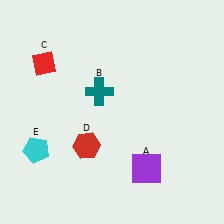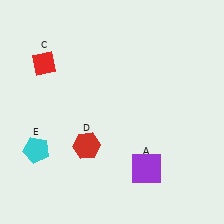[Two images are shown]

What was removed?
The teal cross (B) was removed in Image 2.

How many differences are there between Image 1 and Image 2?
There is 1 difference between the two images.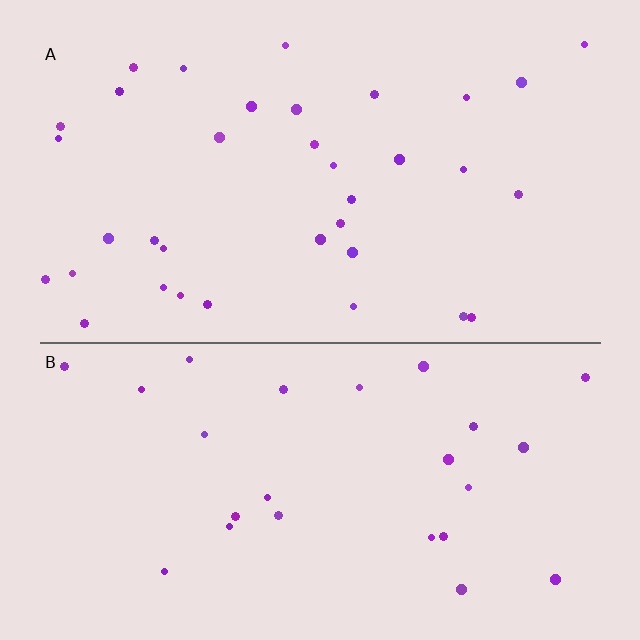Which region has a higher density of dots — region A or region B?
A (the top).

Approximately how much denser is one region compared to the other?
Approximately 1.4× — region A over region B.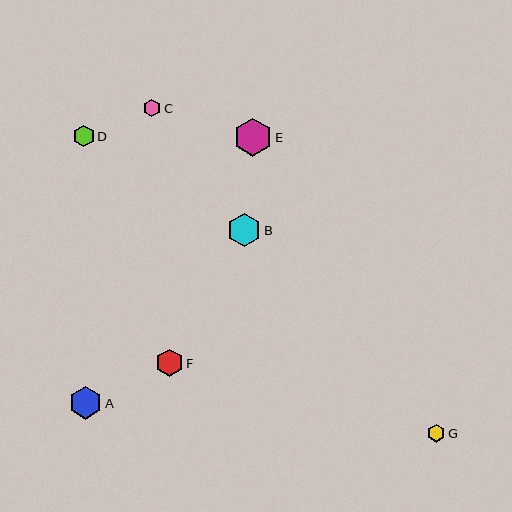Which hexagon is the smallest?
Hexagon C is the smallest with a size of approximately 17 pixels.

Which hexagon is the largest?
Hexagon E is the largest with a size of approximately 38 pixels.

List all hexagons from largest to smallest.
From largest to smallest: E, B, A, F, D, G, C.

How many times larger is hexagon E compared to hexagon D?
Hexagon E is approximately 1.8 times the size of hexagon D.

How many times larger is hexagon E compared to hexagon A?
Hexagon E is approximately 1.2 times the size of hexagon A.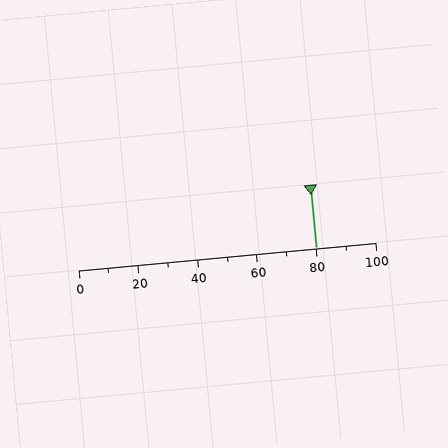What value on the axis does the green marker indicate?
The marker indicates approximately 80.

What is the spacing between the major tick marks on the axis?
The major ticks are spaced 20 apart.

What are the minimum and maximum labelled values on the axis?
The axis runs from 0 to 100.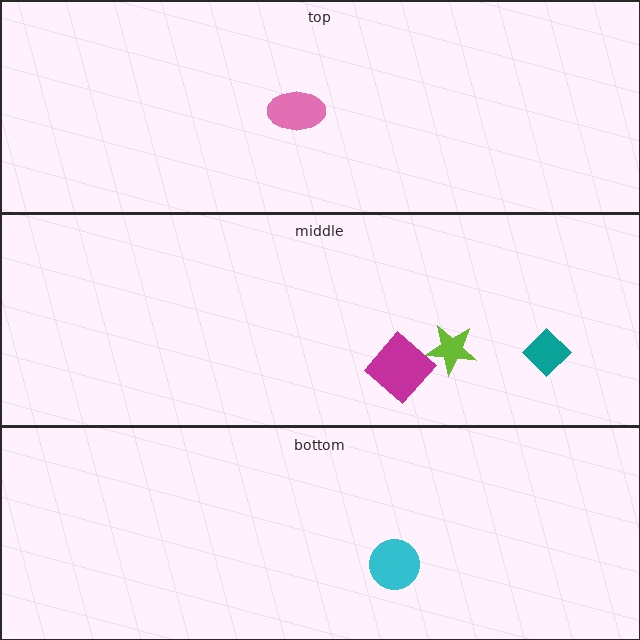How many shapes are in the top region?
1.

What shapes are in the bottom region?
The cyan circle.